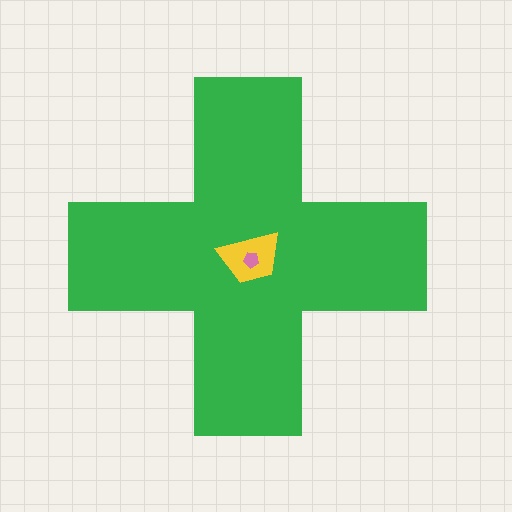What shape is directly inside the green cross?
The yellow trapezoid.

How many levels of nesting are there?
3.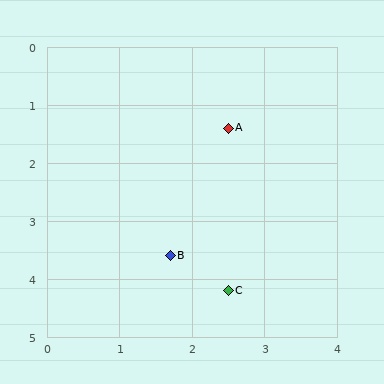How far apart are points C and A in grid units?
Points C and A are about 2.8 grid units apart.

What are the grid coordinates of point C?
Point C is at approximately (2.5, 4.2).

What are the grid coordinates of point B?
Point B is at approximately (1.7, 3.6).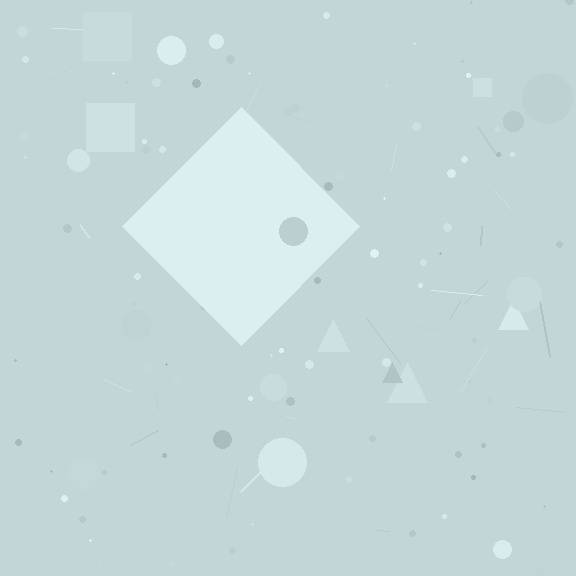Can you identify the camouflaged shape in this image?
The camouflaged shape is a diamond.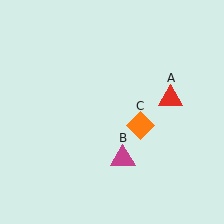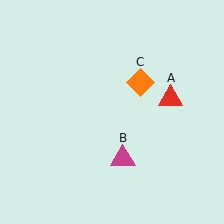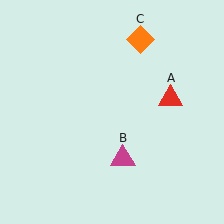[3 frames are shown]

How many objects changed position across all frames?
1 object changed position: orange diamond (object C).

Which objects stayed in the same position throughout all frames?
Red triangle (object A) and magenta triangle (object B) remained stationary.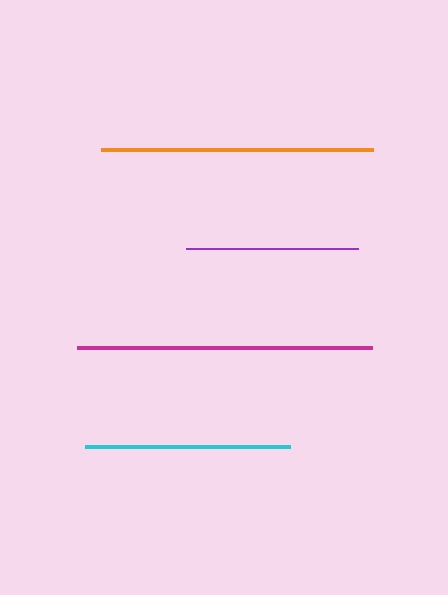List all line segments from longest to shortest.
From longest to shortest: magenta, orange, cyan, purple.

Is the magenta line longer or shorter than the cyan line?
The magenta line is longer than the cyan line.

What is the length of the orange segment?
The orange segment is approximately 272 pixels long.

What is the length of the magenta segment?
The magenta segment is approximately 295 pixels long.